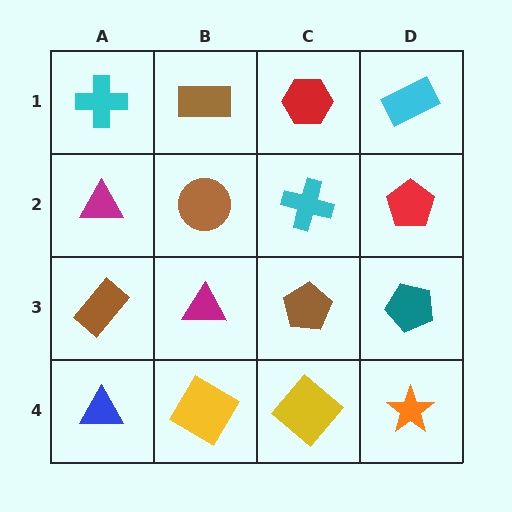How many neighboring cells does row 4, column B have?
3.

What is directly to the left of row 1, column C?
A brown rectangle.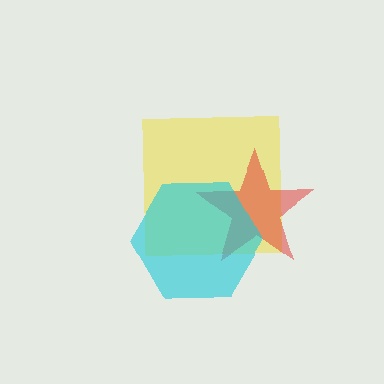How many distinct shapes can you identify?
There are 3 distinct shapes: a yellow square, a red star, a cyan hexagon.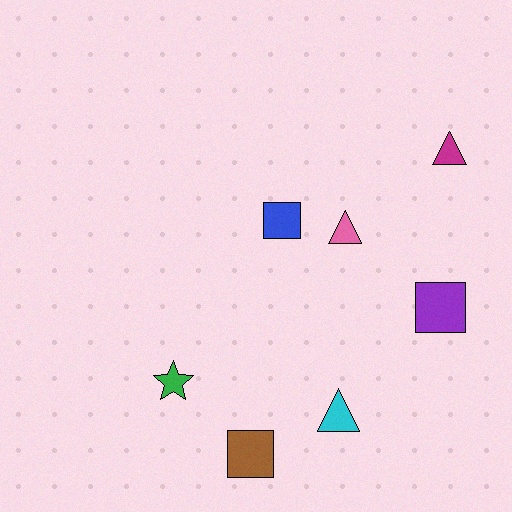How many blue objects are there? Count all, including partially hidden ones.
There is 1 blue object.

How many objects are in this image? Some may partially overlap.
There are 7 objects.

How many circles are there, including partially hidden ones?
There are no circles.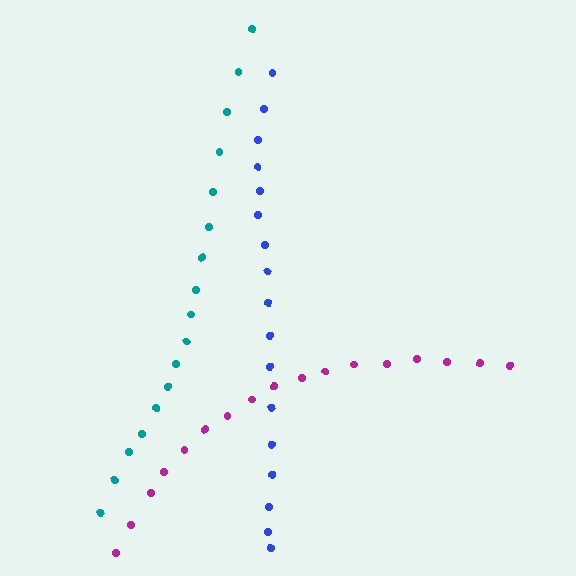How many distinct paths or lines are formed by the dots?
There are 3 distinct paths.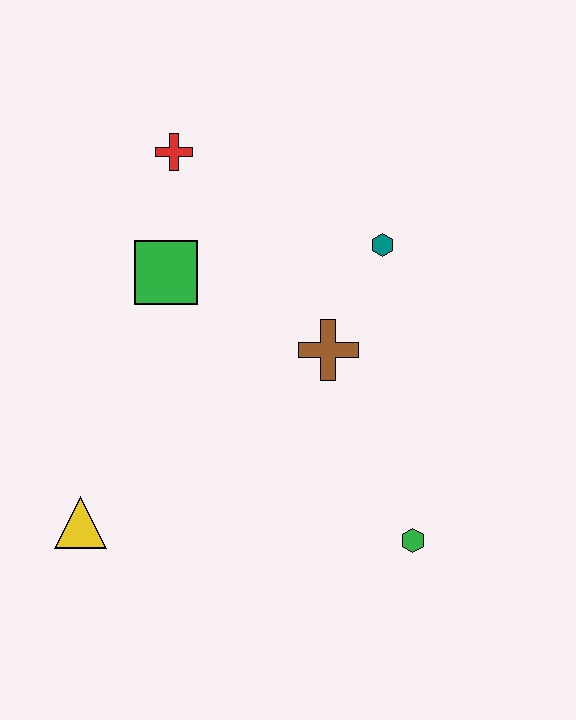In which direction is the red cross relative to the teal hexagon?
The red cross is to the left of the teal hexagon.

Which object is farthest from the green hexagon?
The red cross is farthest from the green hexagon.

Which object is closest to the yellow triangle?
The green square is closest to the yellow triangle.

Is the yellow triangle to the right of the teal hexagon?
No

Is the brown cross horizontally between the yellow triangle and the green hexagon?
Yes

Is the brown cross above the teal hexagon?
No